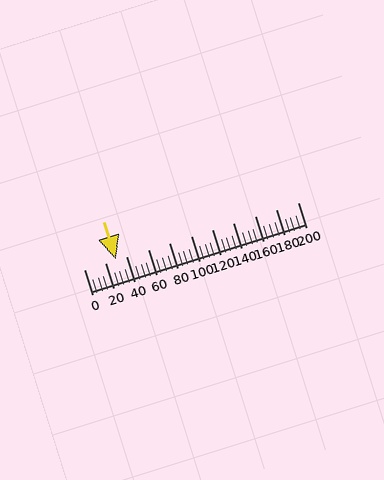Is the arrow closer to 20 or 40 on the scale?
The arrow is closer to 40.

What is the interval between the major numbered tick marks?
The major tick marks are spaced 20 units apart.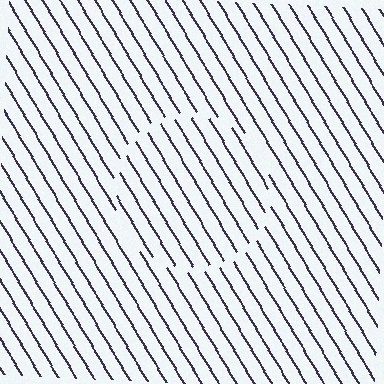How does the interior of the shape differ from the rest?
The interior of the shape contains the same grating, shifted by half a period — the contour is defined by the phase discontinuity where line-ends from the inner and outer gratings abut.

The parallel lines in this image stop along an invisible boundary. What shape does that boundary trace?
An illusory circle. The interior of the shape contains the same grating, shifted by half a period — the contour is defined by the phase discontinuity where line-ends from the inner and outer gratings abut.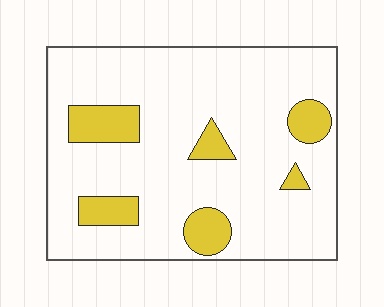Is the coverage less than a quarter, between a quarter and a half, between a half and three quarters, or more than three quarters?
Less than a quarter.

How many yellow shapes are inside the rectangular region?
6.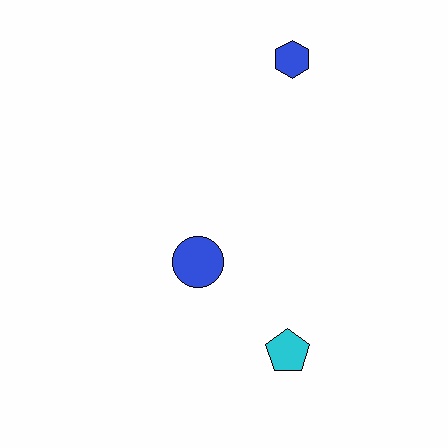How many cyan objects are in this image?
There is 1 cyan object.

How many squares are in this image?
There are no squares.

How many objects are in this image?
There are 3 objects.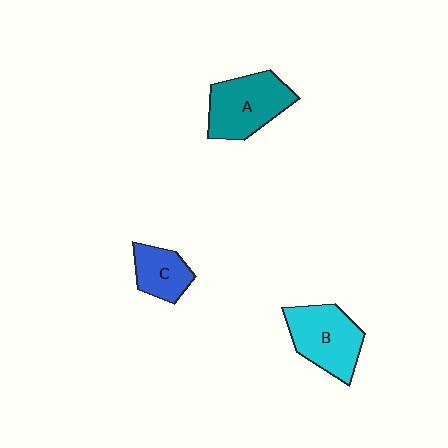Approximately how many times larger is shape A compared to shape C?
Approximately 1.7 times.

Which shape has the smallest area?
Shape C (blue).